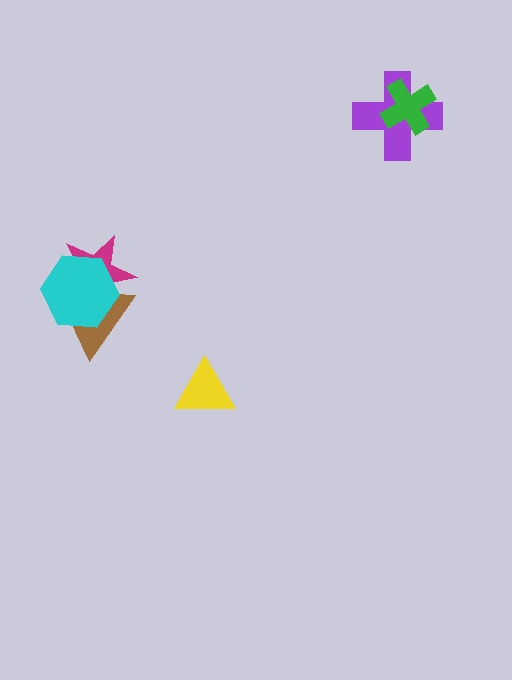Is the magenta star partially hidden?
Yes, it is partially covered by another shape.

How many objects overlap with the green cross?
1 object overlaps with the green cross.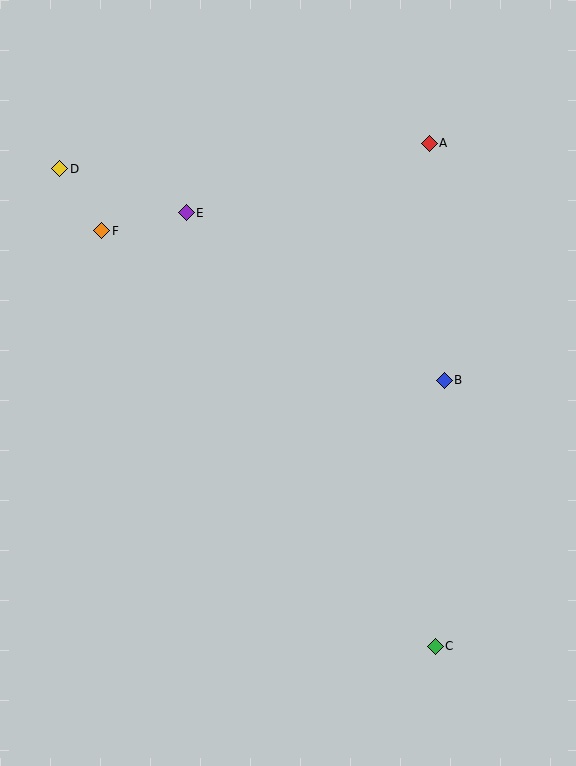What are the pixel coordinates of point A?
Point A is at (429, 143).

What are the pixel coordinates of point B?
Point B is at (444, 380).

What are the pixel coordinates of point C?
Point C is at (435, 646).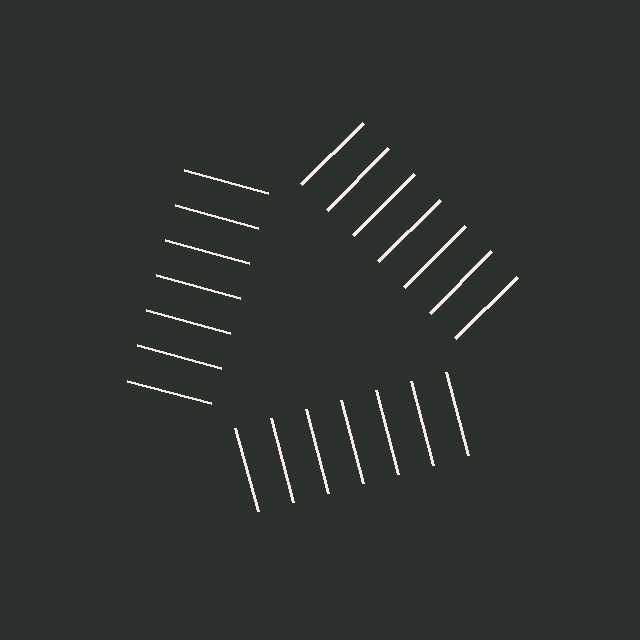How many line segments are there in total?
21 — 7 along each of the 3 edges.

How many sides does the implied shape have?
3 sides — the line-ends trace a triangle.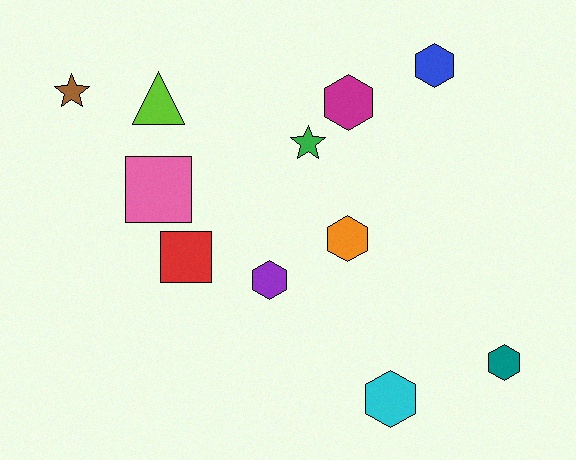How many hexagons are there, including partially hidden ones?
There are 6 hexagons.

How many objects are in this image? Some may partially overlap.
There are 11 objects.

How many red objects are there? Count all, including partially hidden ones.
There is 1 red object.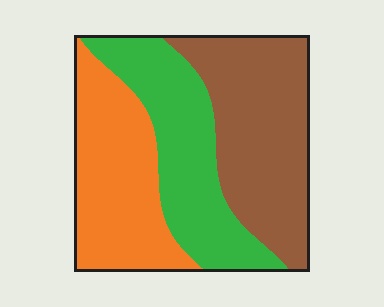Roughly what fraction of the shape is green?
Green takes up between a sixth and a third of the shape.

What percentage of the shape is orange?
Orange takes up between a sixth and a third of the shape.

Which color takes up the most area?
Brown, at roughly 40%.